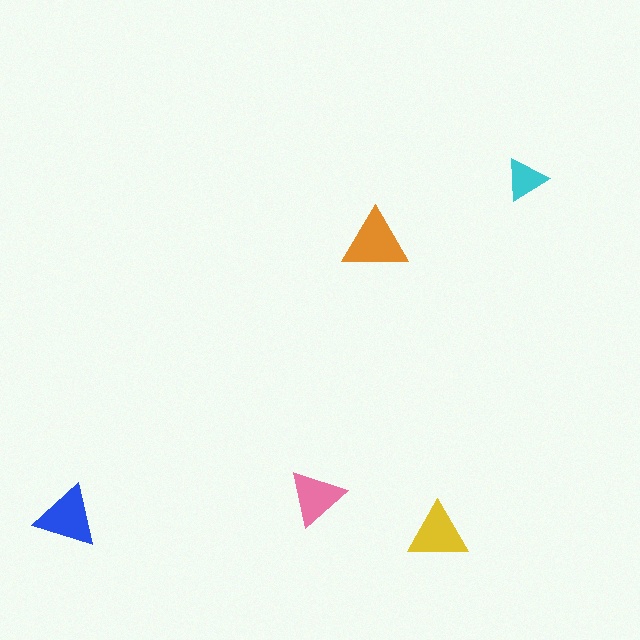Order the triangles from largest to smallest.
the orange one, the blue one, the yellow one, the pink one, the cyan one.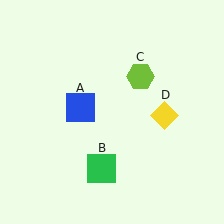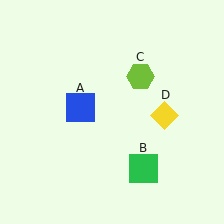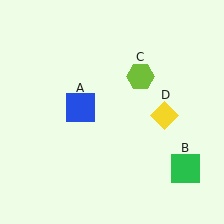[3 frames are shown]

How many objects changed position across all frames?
1 object changed position: green square (object B).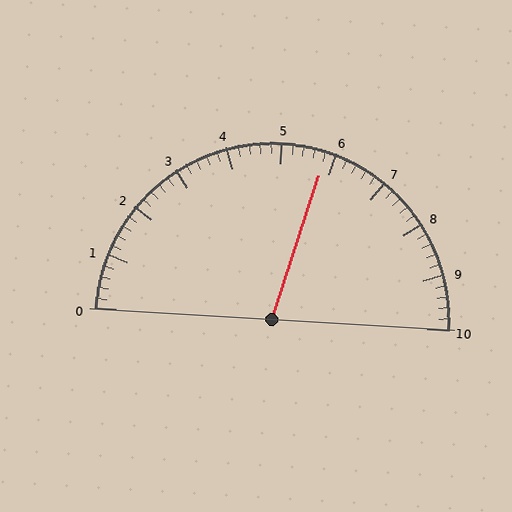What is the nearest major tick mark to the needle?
The nearest major tick mark is 6.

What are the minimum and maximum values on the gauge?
The gauge ranges from 0 to 10.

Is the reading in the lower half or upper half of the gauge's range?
The reading is in the upper half of the range (0 to 10).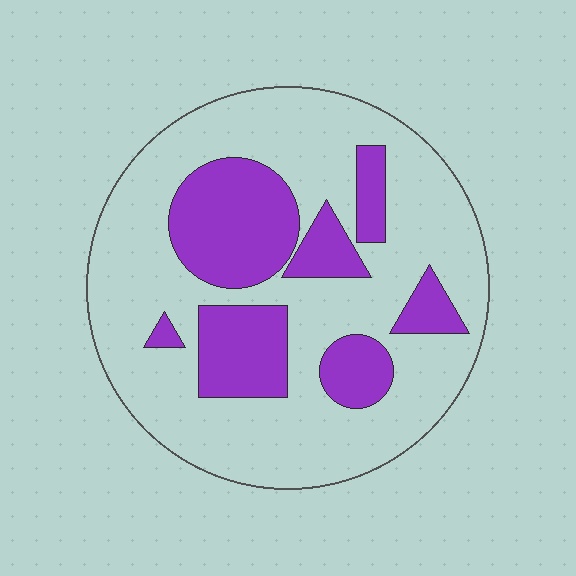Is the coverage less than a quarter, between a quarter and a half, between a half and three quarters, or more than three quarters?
Between a quarter and a half.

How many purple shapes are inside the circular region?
7.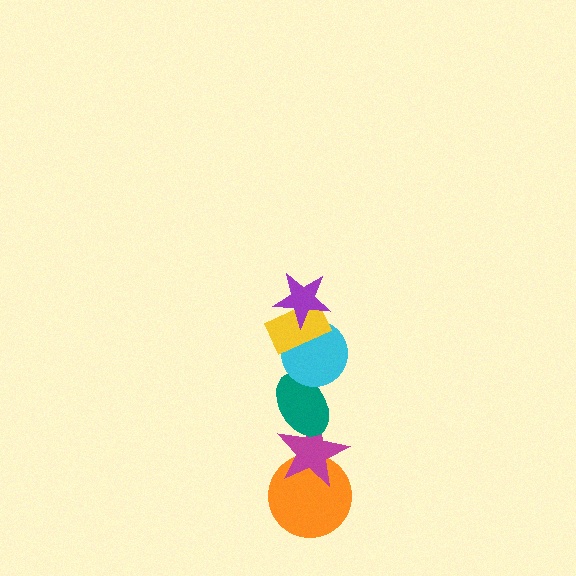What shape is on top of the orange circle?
The magenta star is on top of the orange circle.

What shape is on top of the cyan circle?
The yellow rectangle is on top of the cyan circle.